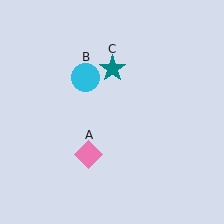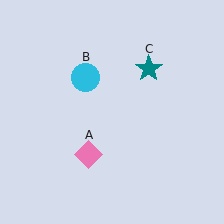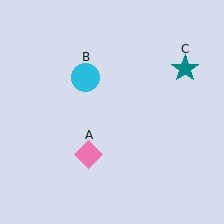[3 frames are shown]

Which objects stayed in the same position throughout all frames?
Pink diamond (object A) and cyan circle (object B) remained stationary.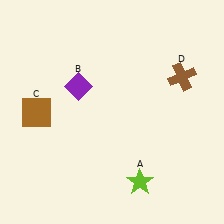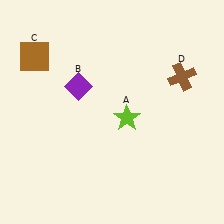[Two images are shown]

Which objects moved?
The objects that moved are: the lime star (A), the brown square (C).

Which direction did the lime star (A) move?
The lime star (A) moved up.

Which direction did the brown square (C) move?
The brown square (C) moved up.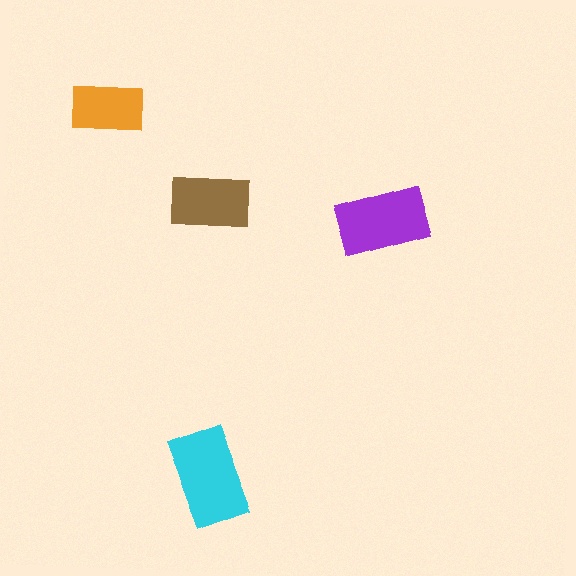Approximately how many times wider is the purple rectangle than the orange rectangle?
About 1.5 times wider.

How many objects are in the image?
There are 4 objects in the image.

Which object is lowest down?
The cyan rectangle is bottommost.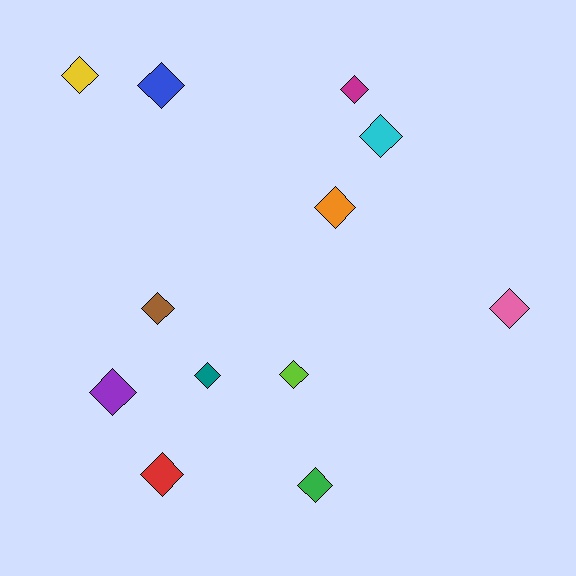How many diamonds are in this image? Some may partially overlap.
There are 12 diamonds.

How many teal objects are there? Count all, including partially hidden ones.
There is 1 teal object.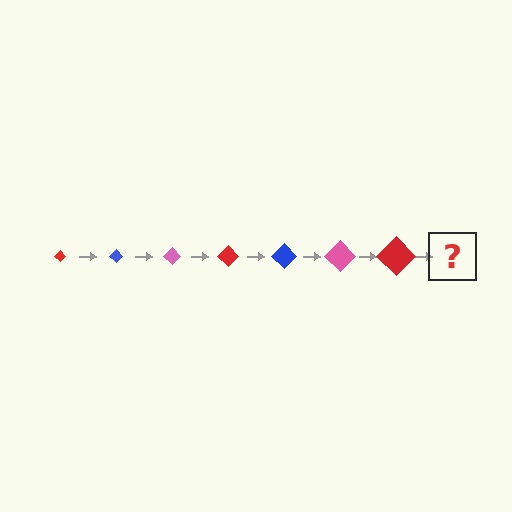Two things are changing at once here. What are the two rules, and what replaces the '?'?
The two rules are that the diamond grows larger each step and the color cycles through red, blue, and pink. The '?' should be a blue diamond, larger than the previous one.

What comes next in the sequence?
The next element should be a blue diamond, larger than the previous one.